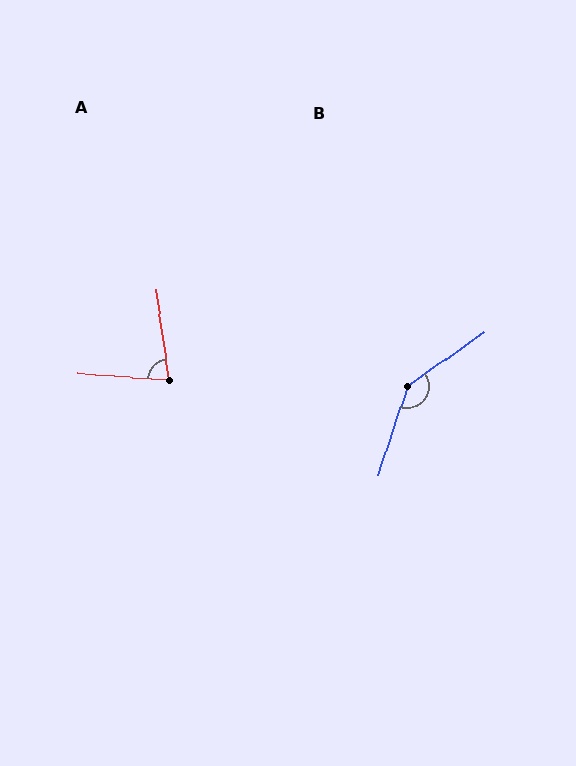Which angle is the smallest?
A, at approximately 78 degrees.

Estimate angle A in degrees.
Approximately 78 degrees.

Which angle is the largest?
B, at approximately 143 degrees.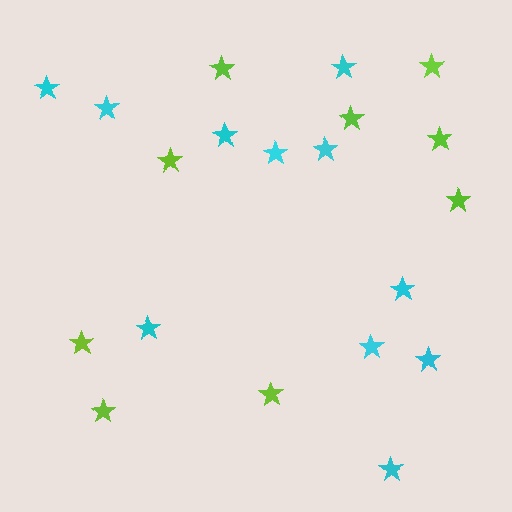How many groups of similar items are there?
There are 2 groups: one group of cyan stars (11) and one group of lime stars (9).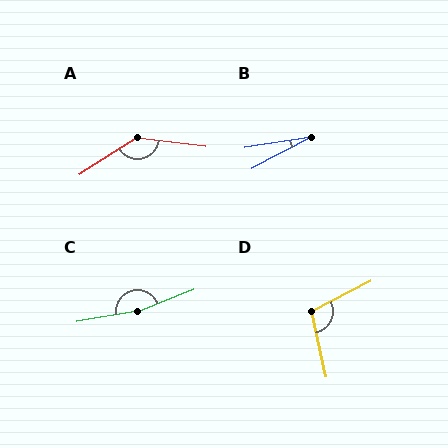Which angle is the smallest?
B, at approximately 19 degrees.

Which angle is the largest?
C, at approximately 168 degrees.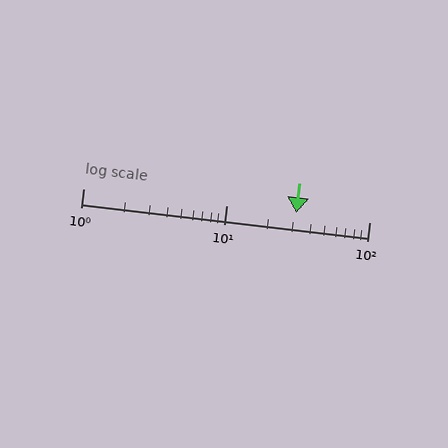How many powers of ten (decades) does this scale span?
The scale spans 2 decades, from 1 to 100.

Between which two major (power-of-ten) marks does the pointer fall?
The pointer is between 10 and 100.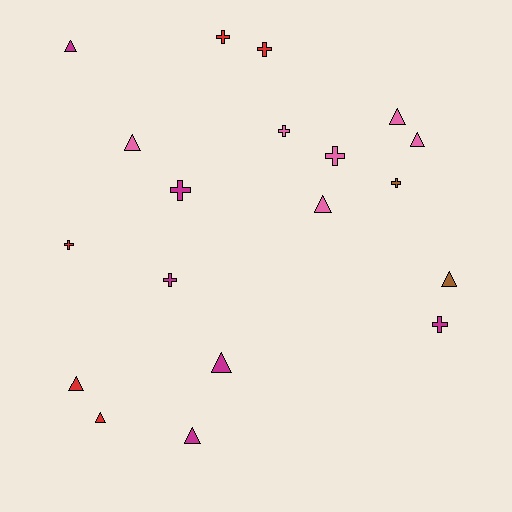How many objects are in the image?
There are 19 objects.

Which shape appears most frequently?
Triangle, with 10 objects.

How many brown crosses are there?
There is 1 brown cross.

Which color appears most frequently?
Magenta, with 6 objects.